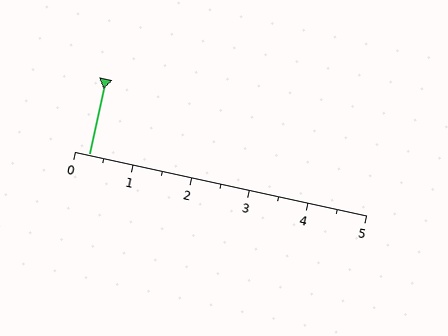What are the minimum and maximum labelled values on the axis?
The axis runs from 0 to 5.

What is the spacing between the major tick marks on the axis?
The major ticks are spaced 1 apart.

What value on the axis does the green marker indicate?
The marker indicates approximately 0.2.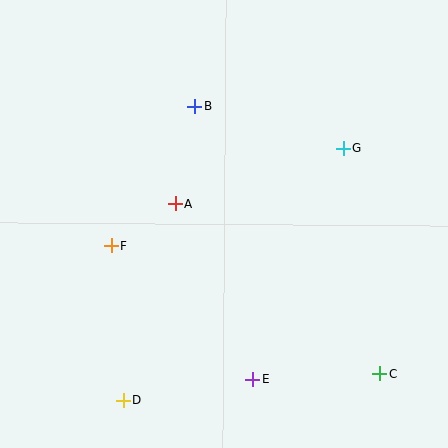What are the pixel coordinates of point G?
Point G is at (343, 148).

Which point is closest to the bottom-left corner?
Point D is closest to the bottom-left corner.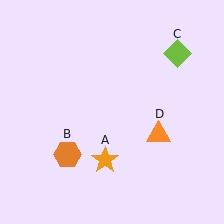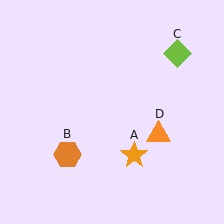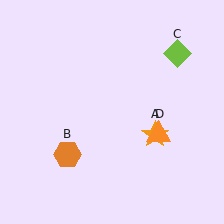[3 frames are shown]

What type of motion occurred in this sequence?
The orange star (object A) rotated counterclockwise around the center of the scene.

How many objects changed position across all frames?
1 object changed position: orange star (object A).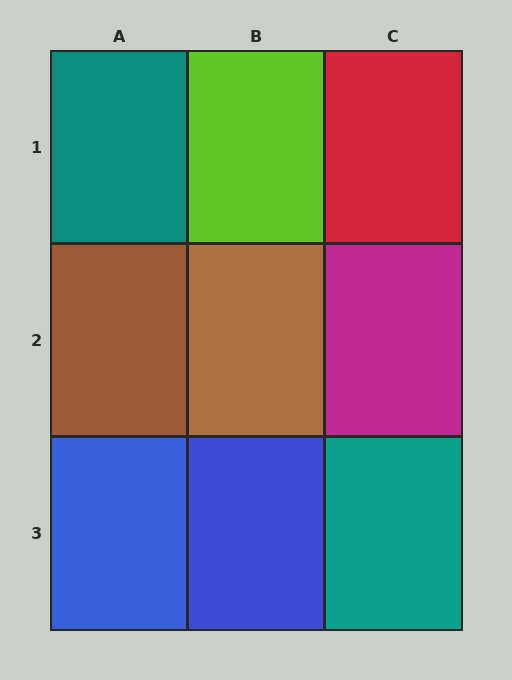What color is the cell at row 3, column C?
Teal.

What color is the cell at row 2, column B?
Brown.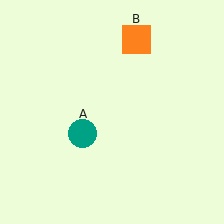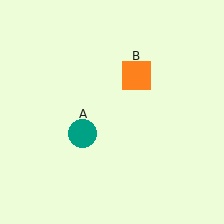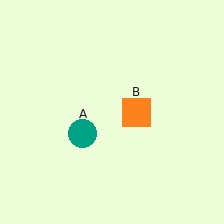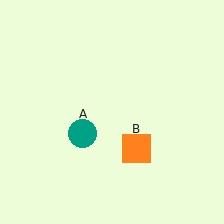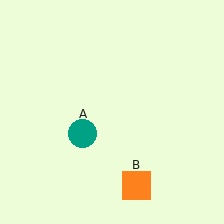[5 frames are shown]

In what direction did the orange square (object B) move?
The orange square (object B) moved down.